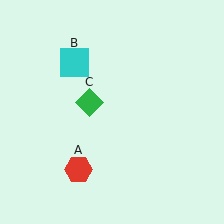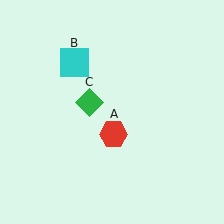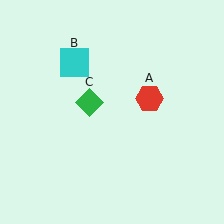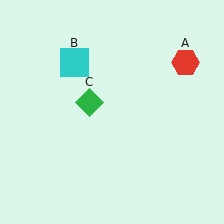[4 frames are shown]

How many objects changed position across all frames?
1 object changed position: red hexagon (object A).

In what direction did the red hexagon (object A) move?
The red hexagon (object A) moved up and to the right.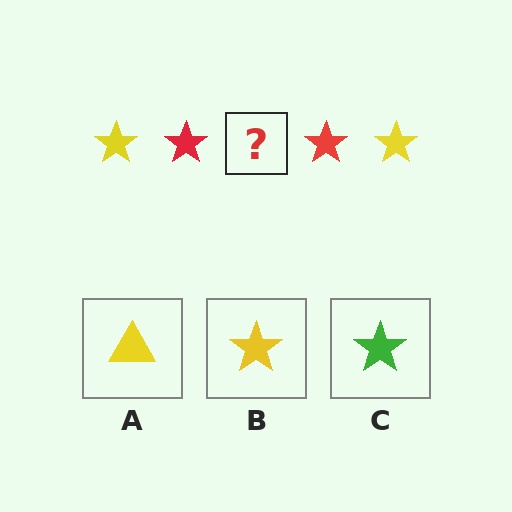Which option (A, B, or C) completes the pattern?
B.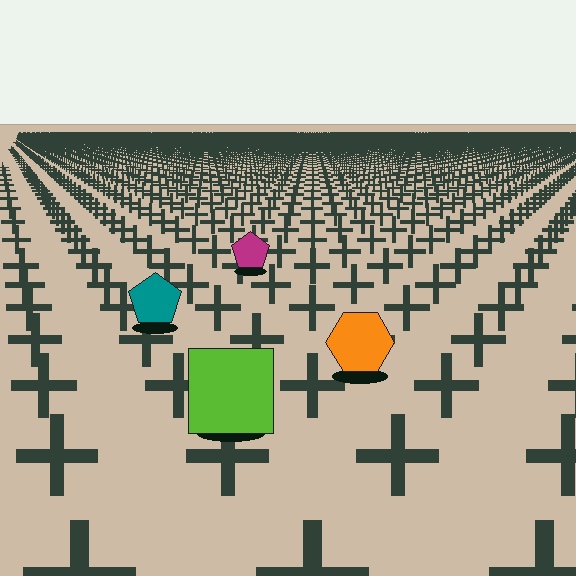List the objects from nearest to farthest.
From nearest to farthest: the lime square, the orange hexagon, the teal pentagon, the magenta pentagon.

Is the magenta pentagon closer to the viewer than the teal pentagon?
No. The teal pentagon is closer — you can tell from the texture gradient: the ground texture is coarser near it.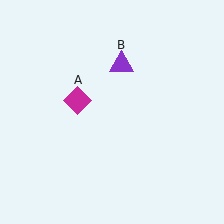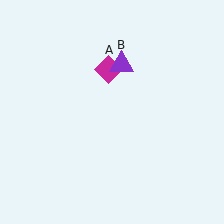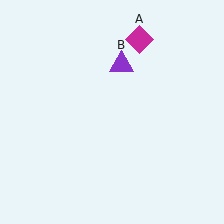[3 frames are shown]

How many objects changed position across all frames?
1 object changed position: magenta diamond (object A).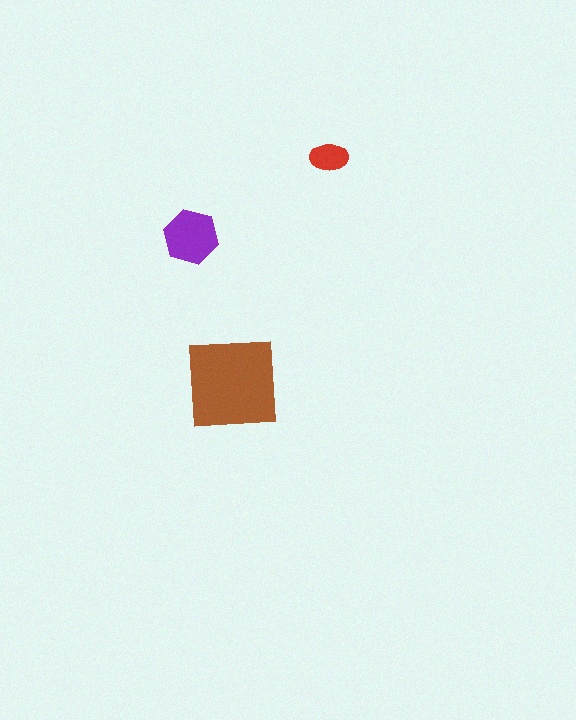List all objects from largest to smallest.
The brown square, the purple hexagon, the red ellipse.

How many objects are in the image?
There are 3 objects in the image.